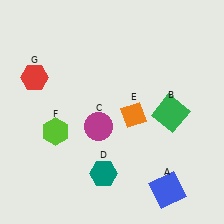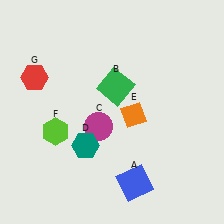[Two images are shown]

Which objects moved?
The objects that moved are: the blue square (A), the green square (B), the teal hexagon (D).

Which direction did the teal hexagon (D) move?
The teal hexagon (D) moved up.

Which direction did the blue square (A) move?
The blue square (A) moved left.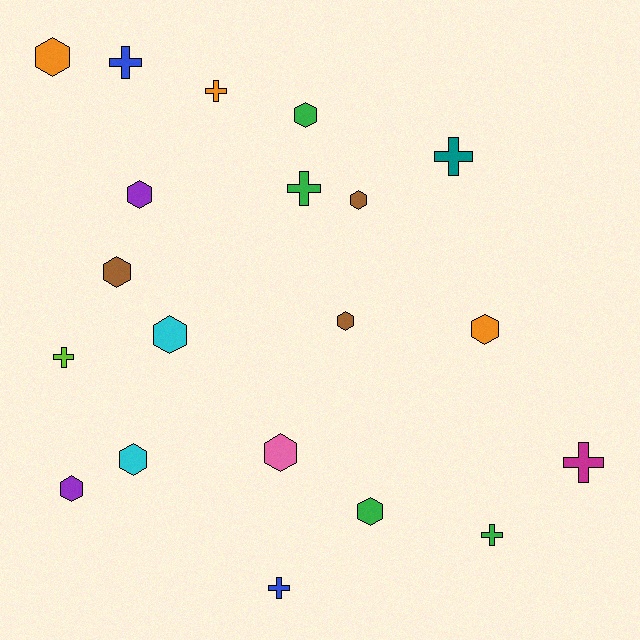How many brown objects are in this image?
There are 3 brown objects.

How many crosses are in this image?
There are 8 crosses.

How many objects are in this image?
There are 20 objects.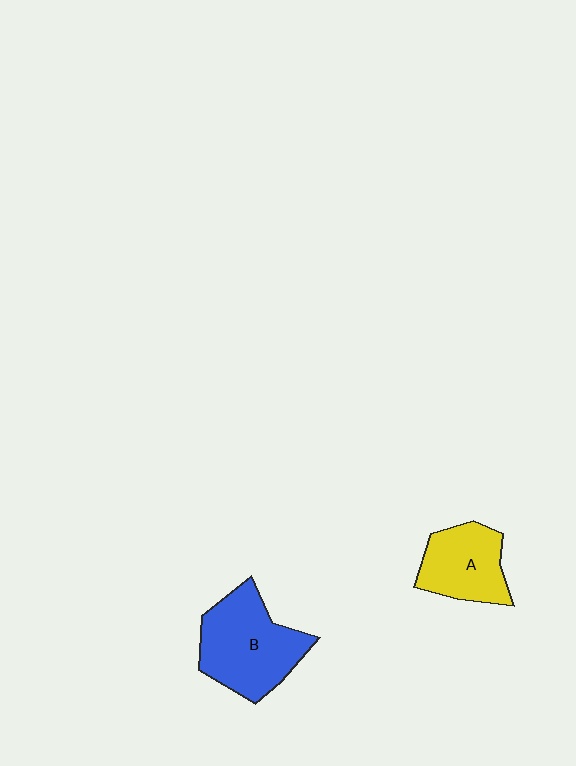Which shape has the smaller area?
Shape A (yellow).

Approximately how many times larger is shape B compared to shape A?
Approximately 1.4 times.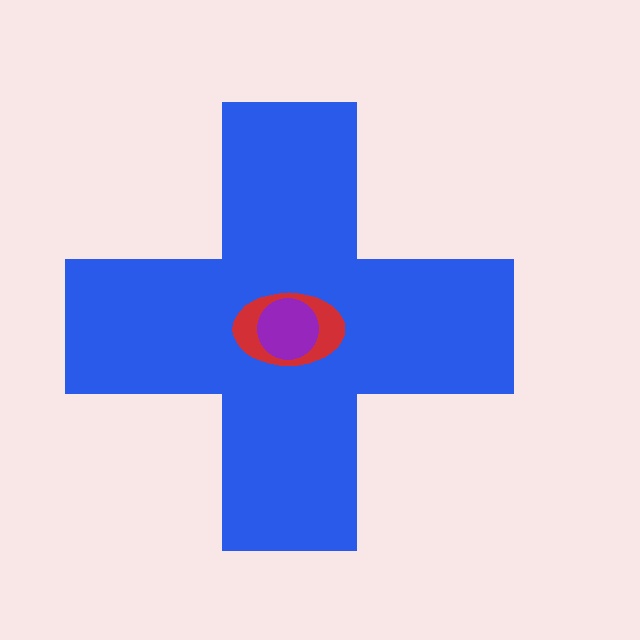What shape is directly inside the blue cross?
The red ellipse.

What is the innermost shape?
The purple circle.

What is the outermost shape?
The blue cross.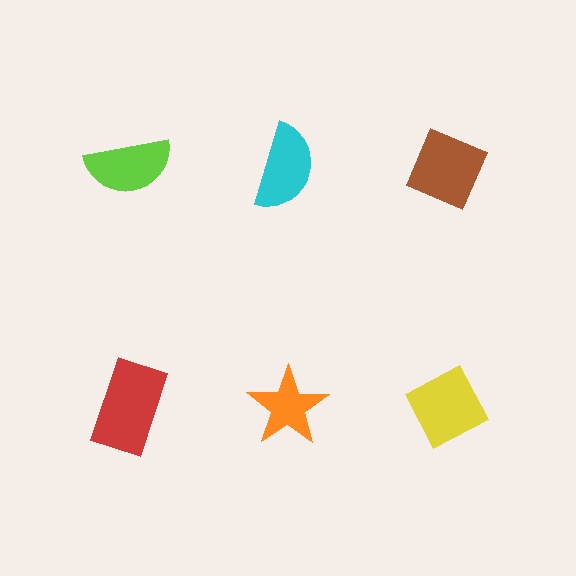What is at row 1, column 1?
A lime semicircle.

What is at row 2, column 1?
A red rectangle.